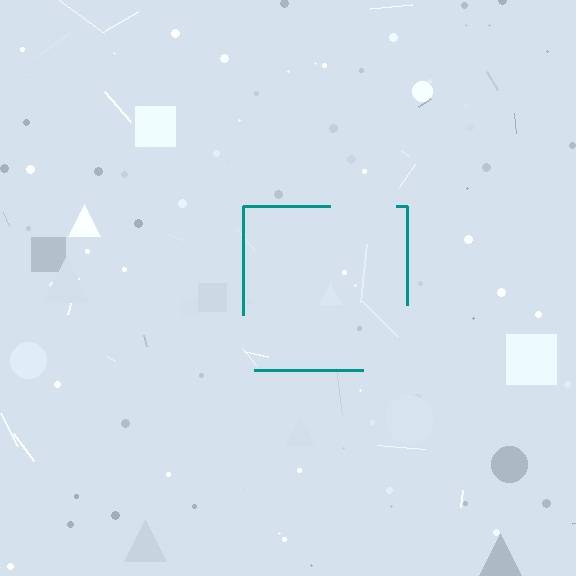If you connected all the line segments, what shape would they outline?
They would outline a square.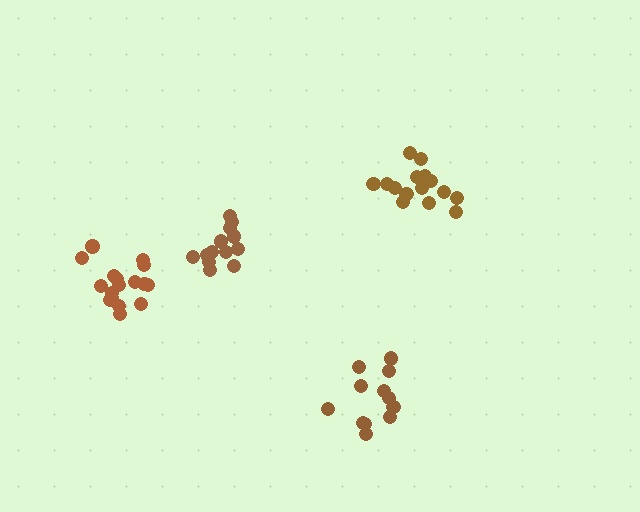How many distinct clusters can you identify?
There are 4 distinct clusters.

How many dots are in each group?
Group 1: 15 dots, Group 2: 17 dots, Group 3: 13 dots, Group 4: 14 dots (59 total).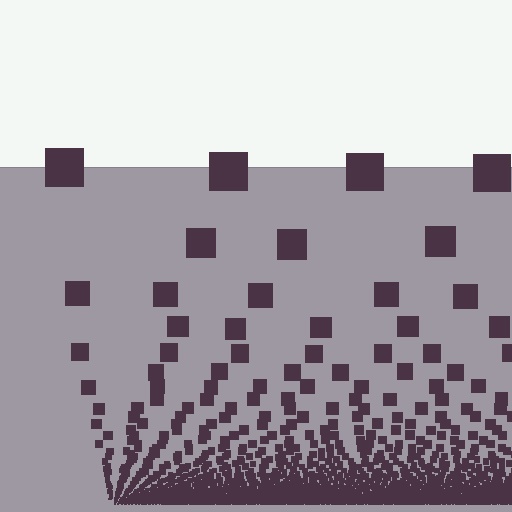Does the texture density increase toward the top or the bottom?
Density increases toward the bottom.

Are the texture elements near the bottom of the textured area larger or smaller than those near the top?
Smaller. The gradient is inverted — elements near the bottom are smaller and denser.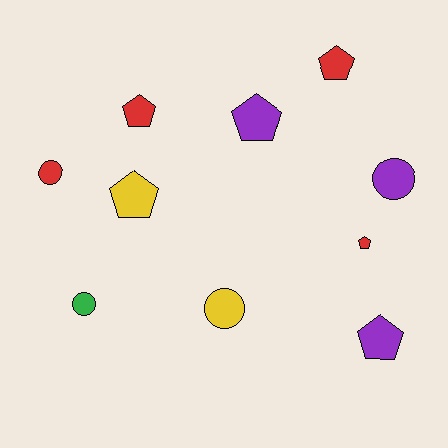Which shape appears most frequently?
Pentagon, with 6 objects.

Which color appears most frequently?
Red, with 4 objects.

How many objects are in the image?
There are 10 objects.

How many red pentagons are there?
There are 3 red pentagons.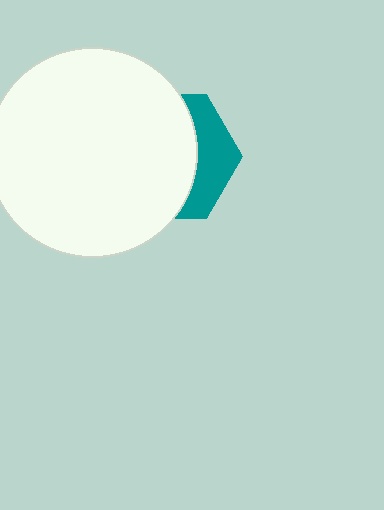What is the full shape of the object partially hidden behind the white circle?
The partially hidden object is a teal hexagon.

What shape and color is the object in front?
The object in front is a white circle.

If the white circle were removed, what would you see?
You would see the complete teal hexagon.